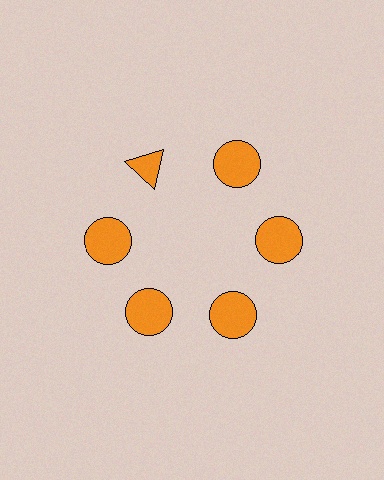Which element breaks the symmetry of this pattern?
The orange triangle at roughly the 11 o'clock position breaks the symmetry. All other shapes are orange circles.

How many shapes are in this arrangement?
There are 6 shapes arranged in a ring pattern.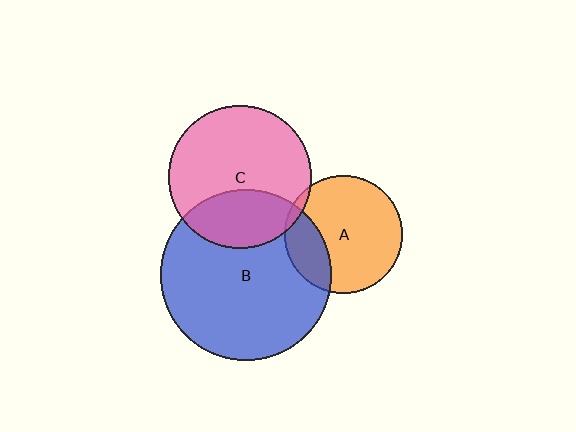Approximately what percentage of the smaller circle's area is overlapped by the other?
Approximately 30%.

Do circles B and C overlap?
Yes.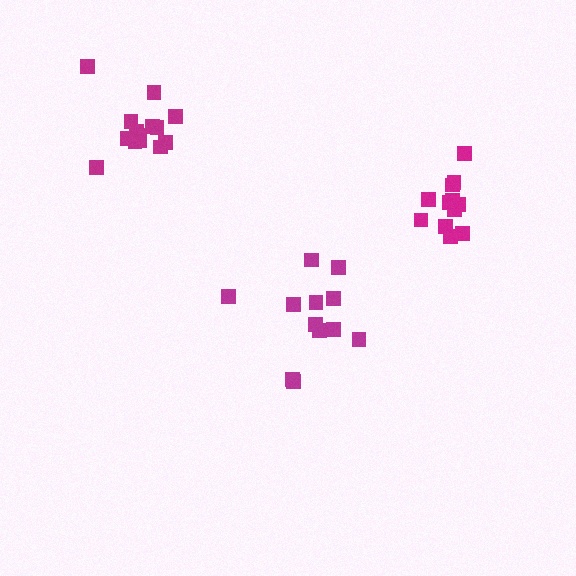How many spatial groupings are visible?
There are 3 spatial groupings.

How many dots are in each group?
Group 1: 12 dots, Group 2: 14 dots, Group 3: 12 dots (38 total).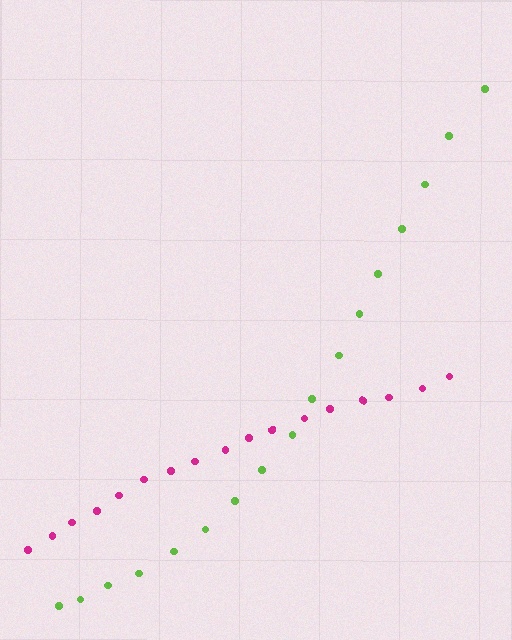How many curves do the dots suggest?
There are 2 distinct paths.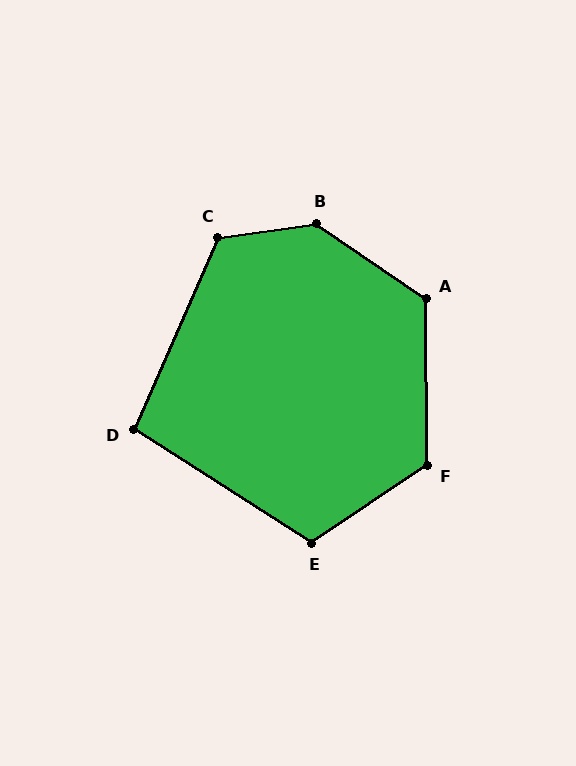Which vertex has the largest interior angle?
B, at approximately 138 degrees.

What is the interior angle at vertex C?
Approximately 121 degrees (obtuse).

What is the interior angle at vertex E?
Approximately 114 degrees (obtuse).